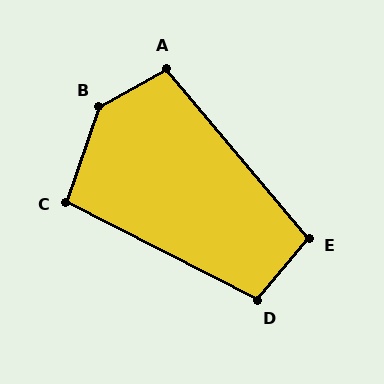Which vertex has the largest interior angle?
B, at approximately 138 degrees.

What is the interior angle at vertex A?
Approximately 101 degrees (obtuse).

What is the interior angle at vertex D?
Approximately 103 degrees (obtuse).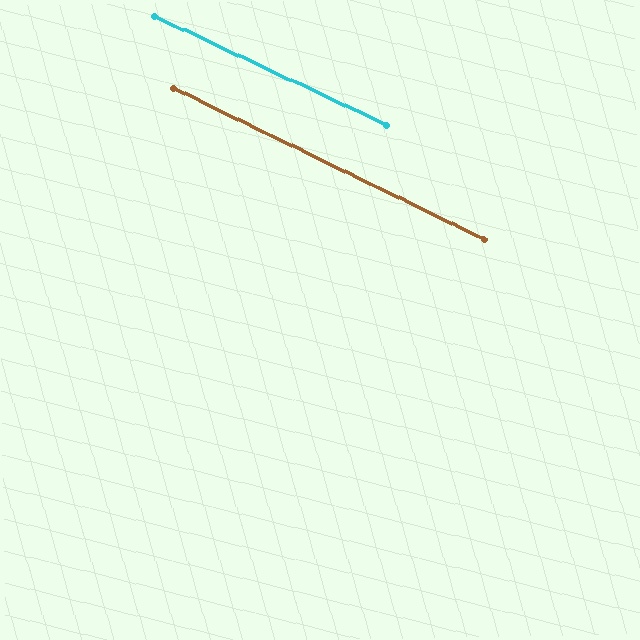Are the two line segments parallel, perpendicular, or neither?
Parallel — their directions differ by only 0.9°.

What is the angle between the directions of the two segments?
Approximately 1 degree.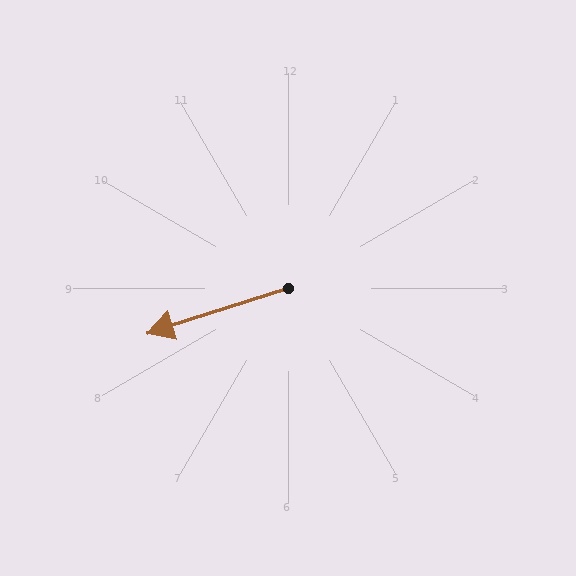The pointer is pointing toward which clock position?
Roughly 8 o'clock.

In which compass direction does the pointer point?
West.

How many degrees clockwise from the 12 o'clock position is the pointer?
Approximately 252 degrees.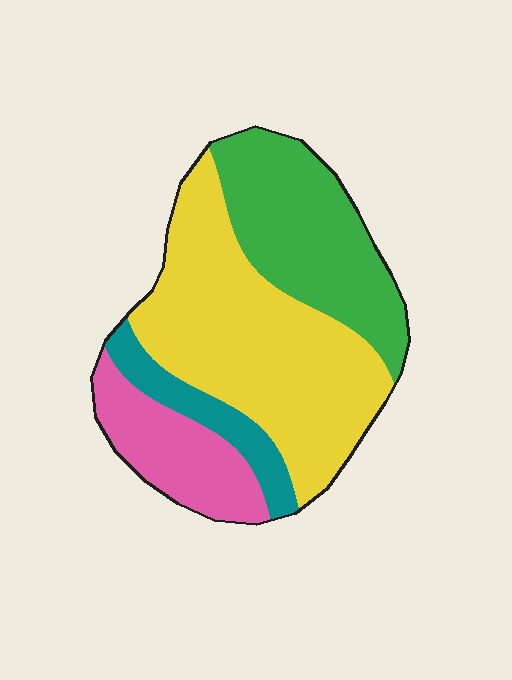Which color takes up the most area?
Yellow, at roughly 45%.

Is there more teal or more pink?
Pink.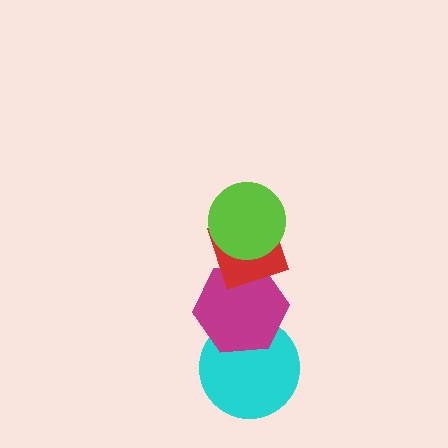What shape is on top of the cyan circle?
The magenta hexagon is on top of the cyan circle.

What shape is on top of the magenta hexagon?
The red diamond is on top of the magenta hexagon.